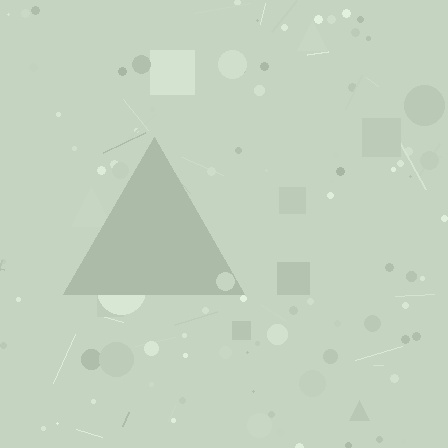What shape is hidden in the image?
A triangle is hidden in the image.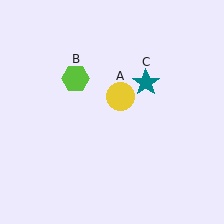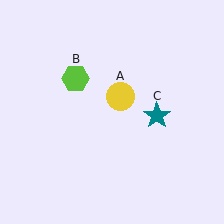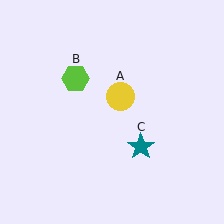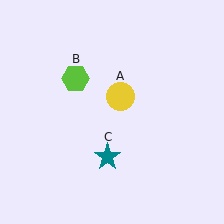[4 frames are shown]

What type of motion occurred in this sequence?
The teal star (object C) rotated clockwise around the center of the scene.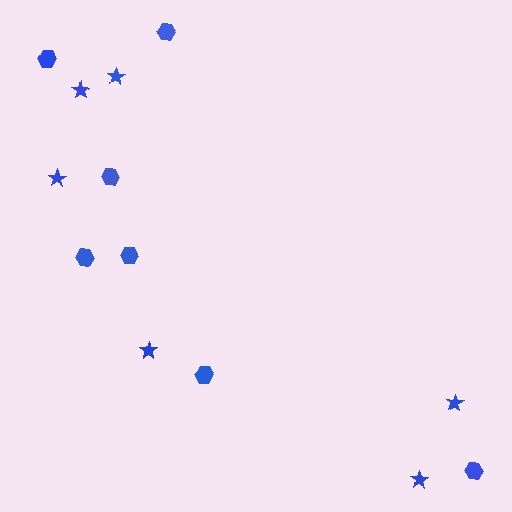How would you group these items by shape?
There are 2 groups: one group of hexagons (7) and one group of stars (6).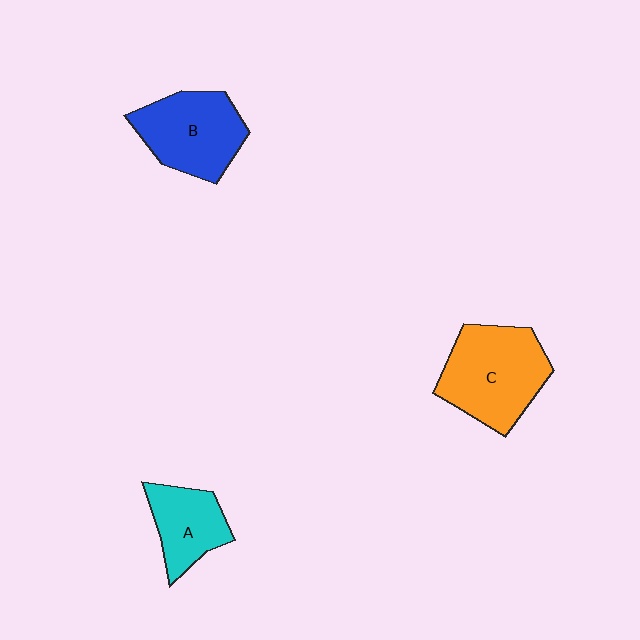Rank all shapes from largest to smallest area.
From largest to smallest: C (orange), B (blue), A (cyan).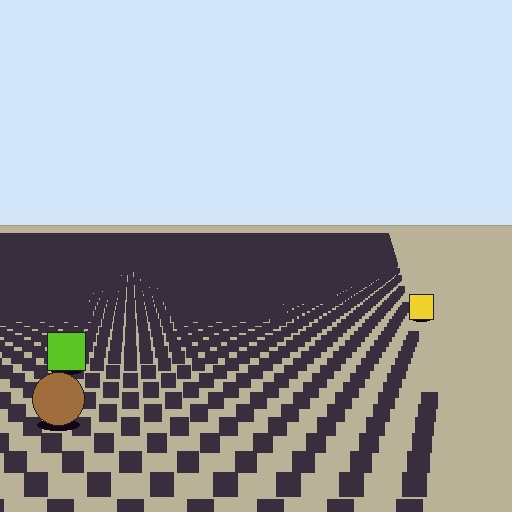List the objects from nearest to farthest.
From nearest to farthest: the brown circle, the lime square, the yellow square.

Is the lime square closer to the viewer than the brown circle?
No. The brown circle is closer — you can tell from the texture gradient: the ground texture is coarser near it.